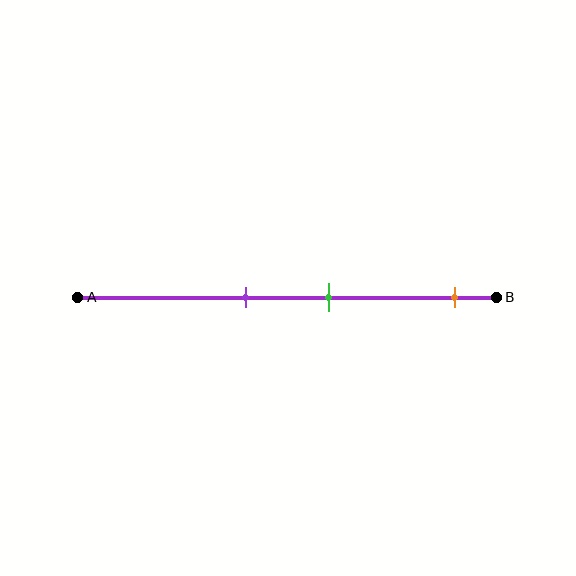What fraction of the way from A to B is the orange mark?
The orange mark is approximately 90% (0.9) of the way from A to B.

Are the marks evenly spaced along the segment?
No, the marks are not evenly spaced.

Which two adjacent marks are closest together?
The purple and green marks are the closest adjacent pair.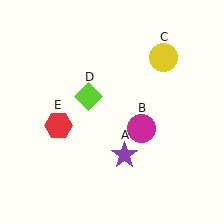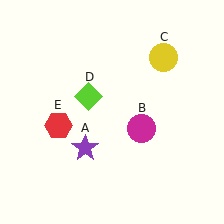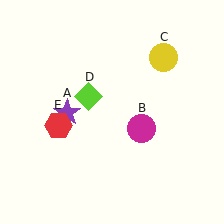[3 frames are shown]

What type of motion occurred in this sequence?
The purple star (object A) rotated clockwise around the center of the scene.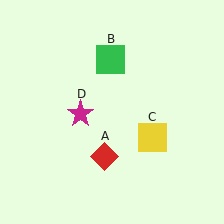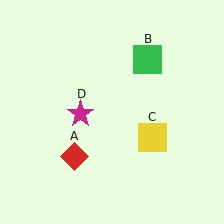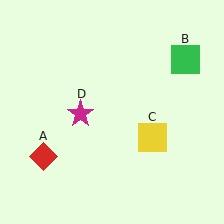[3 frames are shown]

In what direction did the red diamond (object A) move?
The red diamond (object A) moved left.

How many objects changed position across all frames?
2 objects changed position: red diamond (object A), green square (object B).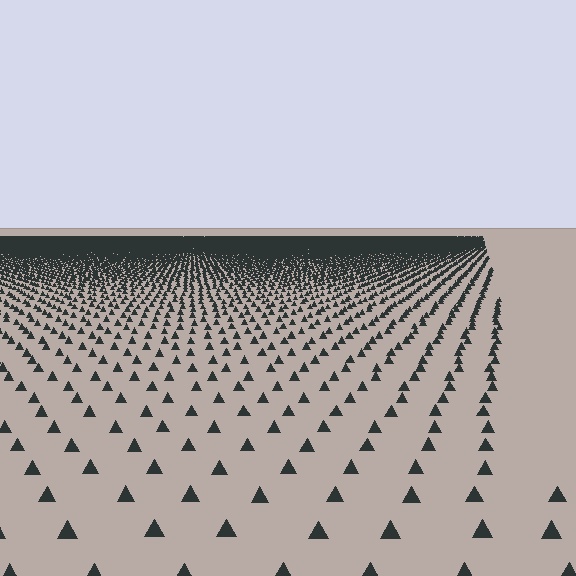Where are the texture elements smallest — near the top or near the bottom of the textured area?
Near the top.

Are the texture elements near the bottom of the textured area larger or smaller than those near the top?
Larger. Near the bottom, elements are closer to the viewer and appear at a bigger on-screen size.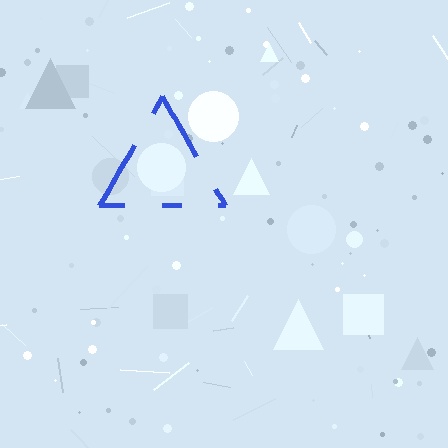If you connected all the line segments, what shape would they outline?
They would outline a triangle.